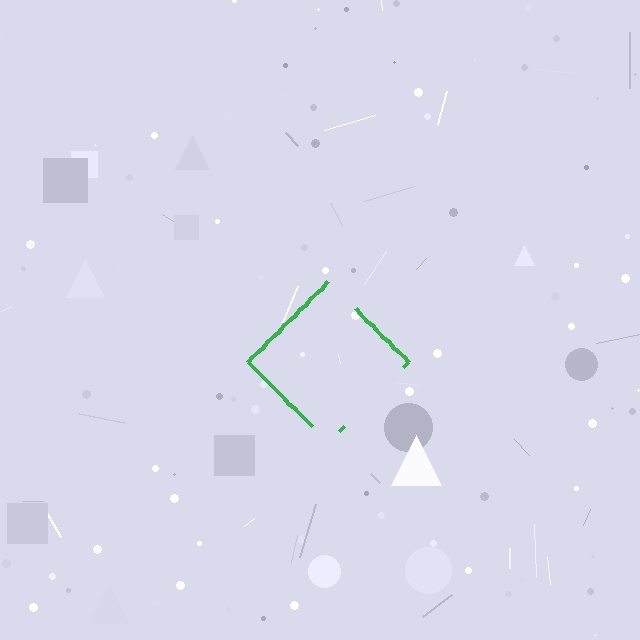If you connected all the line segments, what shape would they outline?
They would outline a diamond.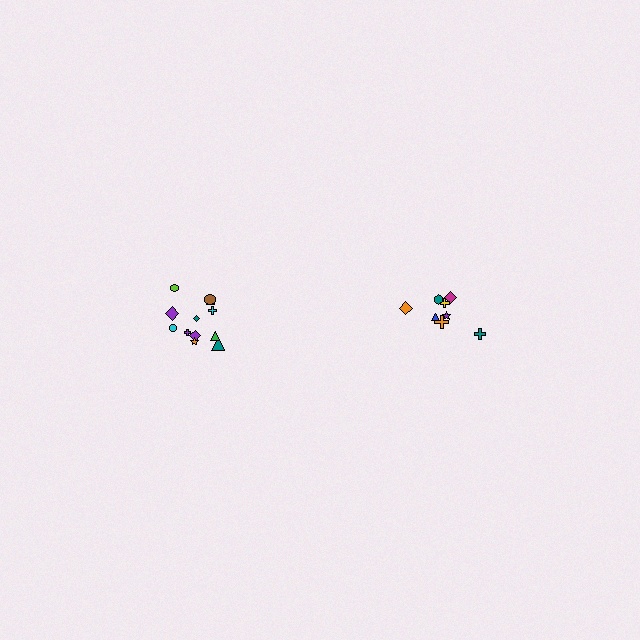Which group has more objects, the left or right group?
The left group.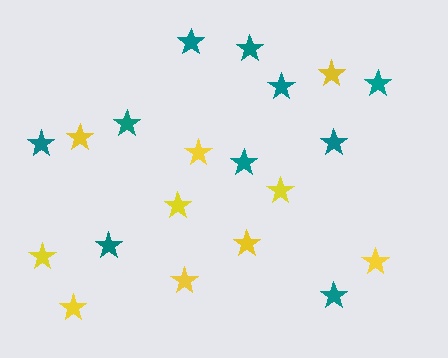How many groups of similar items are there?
There are 2 groups: one group of yellow stars (10) and one group of teal stars (10).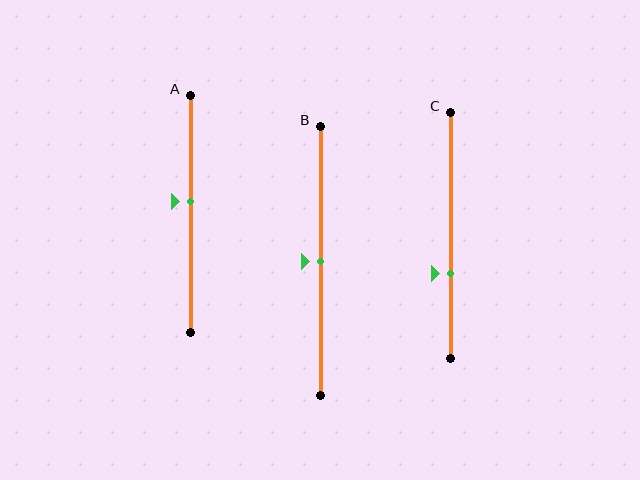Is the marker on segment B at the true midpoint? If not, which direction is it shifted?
Yes, the marker on segment B is at the true midpoint.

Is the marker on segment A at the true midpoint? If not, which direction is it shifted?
No, the marker on segment A is shifted upward by about 5% of the segment length.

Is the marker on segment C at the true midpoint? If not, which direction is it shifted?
No, the marker on segment C is shifted downward by about 16% of the segment length.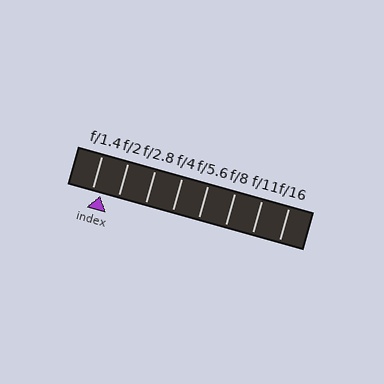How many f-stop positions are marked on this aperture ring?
There are 8 f-stop positions marked.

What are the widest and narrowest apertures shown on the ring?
The widest aperture shown is f/1.4 and the narrowest is f/16.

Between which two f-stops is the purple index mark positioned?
The index mark is between f/1.4 and f/2.